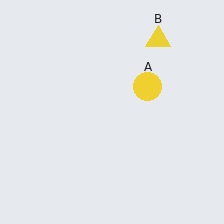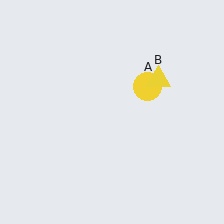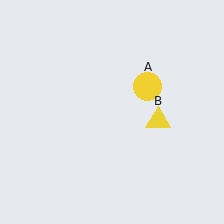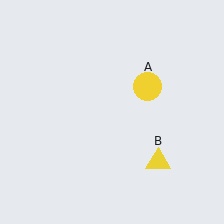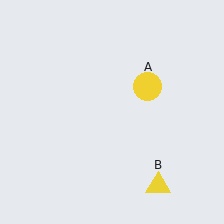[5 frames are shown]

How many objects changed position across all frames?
1 object changed position: yellow triangle (object B).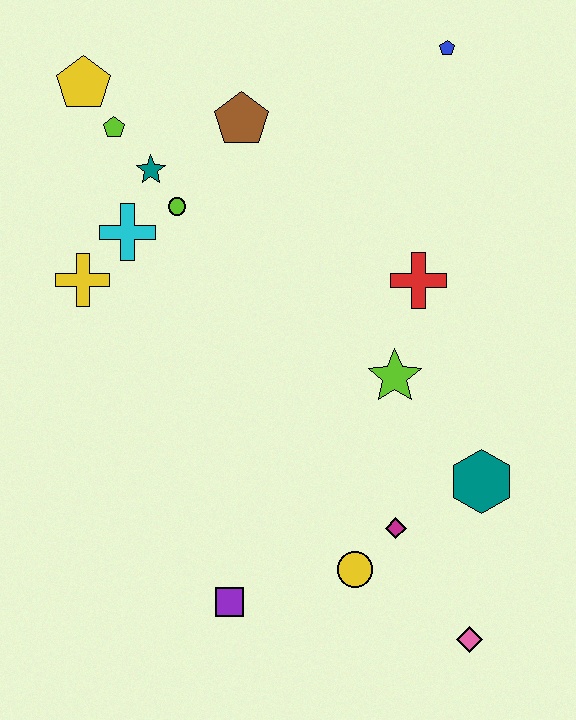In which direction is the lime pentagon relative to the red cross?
The lime pentagon is to the left of the red cross.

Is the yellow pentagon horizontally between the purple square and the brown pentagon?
No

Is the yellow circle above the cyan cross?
No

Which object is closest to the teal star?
The lime circle is closest to the teal star.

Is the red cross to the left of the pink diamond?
Yes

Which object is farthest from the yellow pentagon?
The pink diamond is farthest from the yellow pentagon.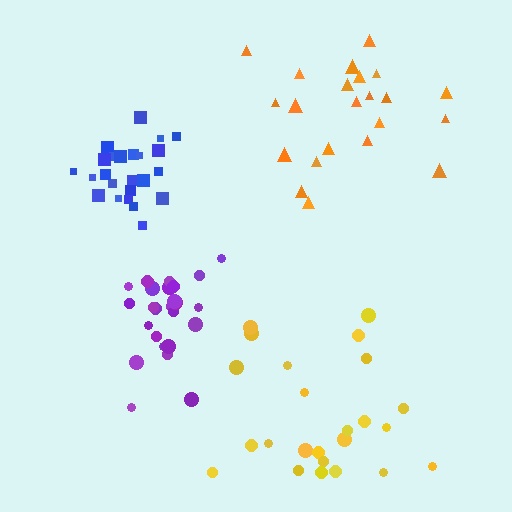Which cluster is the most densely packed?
Blue.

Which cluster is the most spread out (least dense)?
Orange.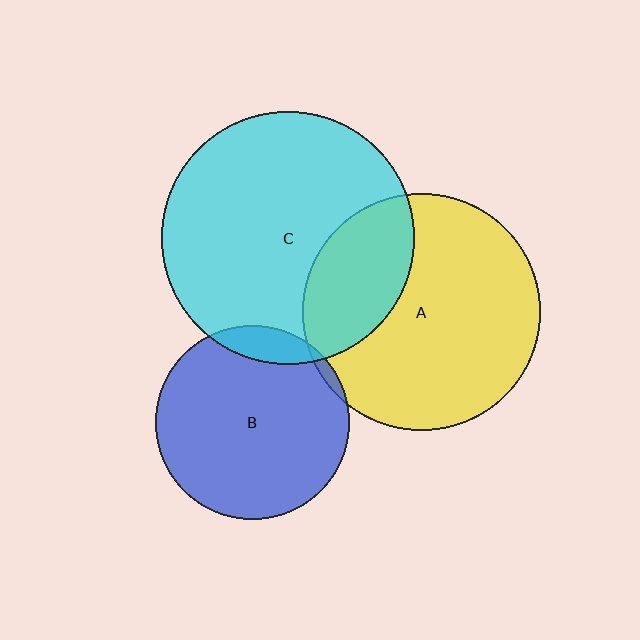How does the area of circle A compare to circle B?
Approximately 1.5 times.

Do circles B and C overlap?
Yes.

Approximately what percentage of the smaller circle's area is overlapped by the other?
Approximately 10%.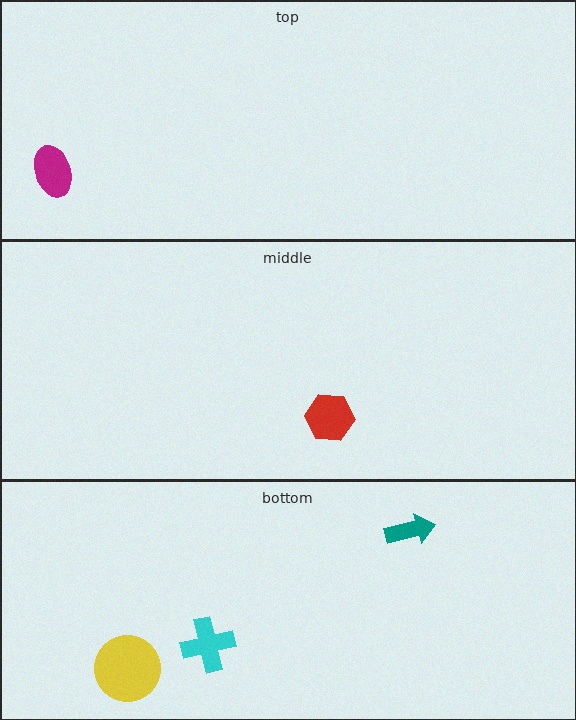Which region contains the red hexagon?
The middle region.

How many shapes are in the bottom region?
3.